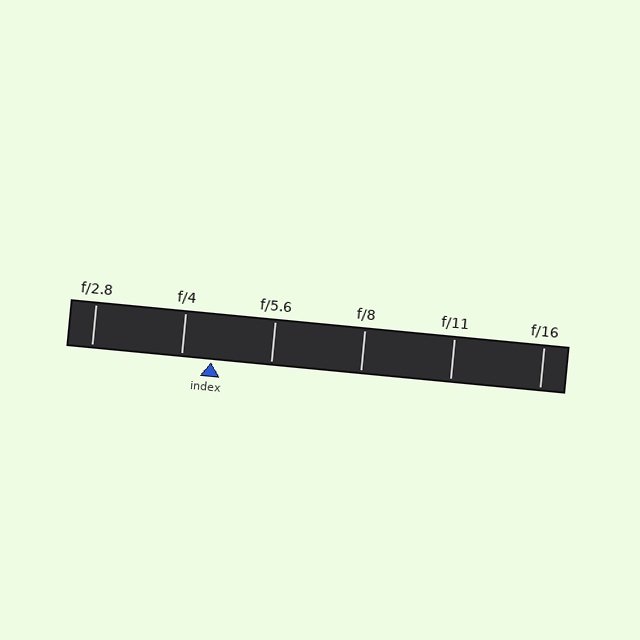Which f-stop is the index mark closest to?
The index mark is closest to f/4.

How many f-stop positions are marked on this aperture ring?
There are 6 f-stop positions marked.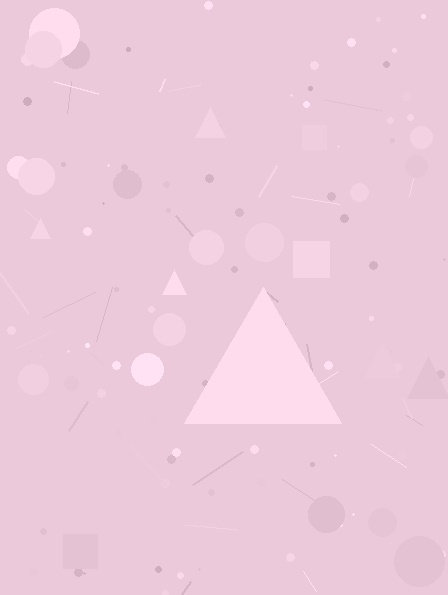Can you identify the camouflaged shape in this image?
The camouflaged shape is a triangle.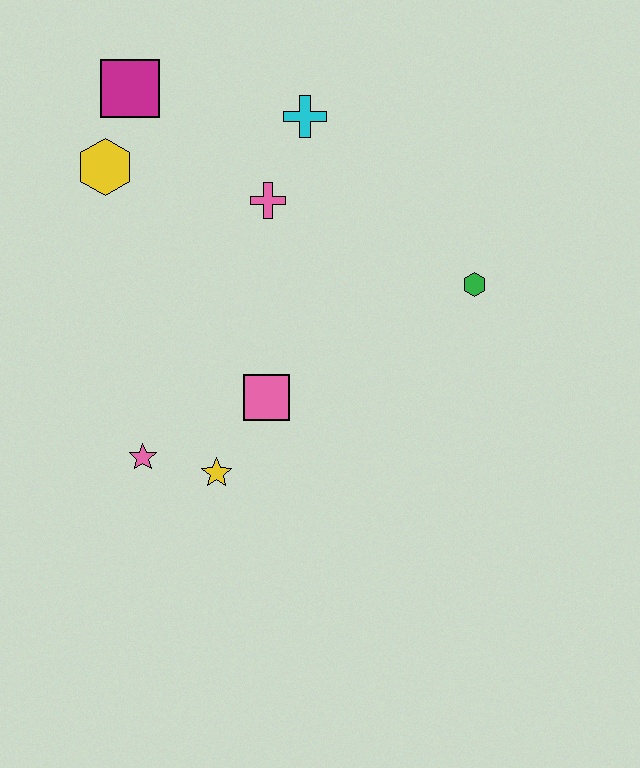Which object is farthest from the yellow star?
The magenta square is farthest from the yellow star.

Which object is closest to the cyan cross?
The pink cross is closest to the cyan cross.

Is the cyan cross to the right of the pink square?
Yes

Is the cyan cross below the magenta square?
Yes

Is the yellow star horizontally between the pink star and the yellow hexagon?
No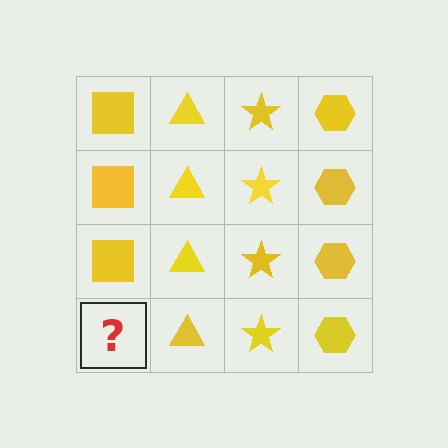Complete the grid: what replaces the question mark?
The question mark should be replaced with a yellow square.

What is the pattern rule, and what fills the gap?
The rule is that each column has a consistent shape. The gap should be filled with a yellow square.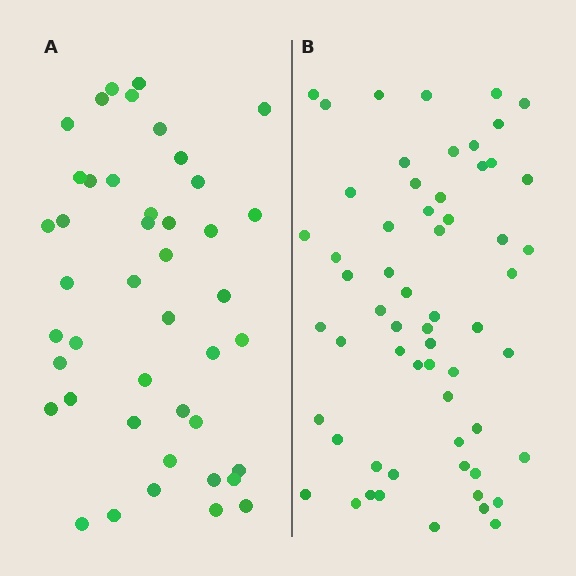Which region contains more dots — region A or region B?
Region B (the right region) has more dots.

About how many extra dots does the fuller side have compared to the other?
Region B has approximately 15 more dots than region A.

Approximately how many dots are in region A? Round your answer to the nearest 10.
About 40 dots. (The exact count is 44, which rounds to 40.)